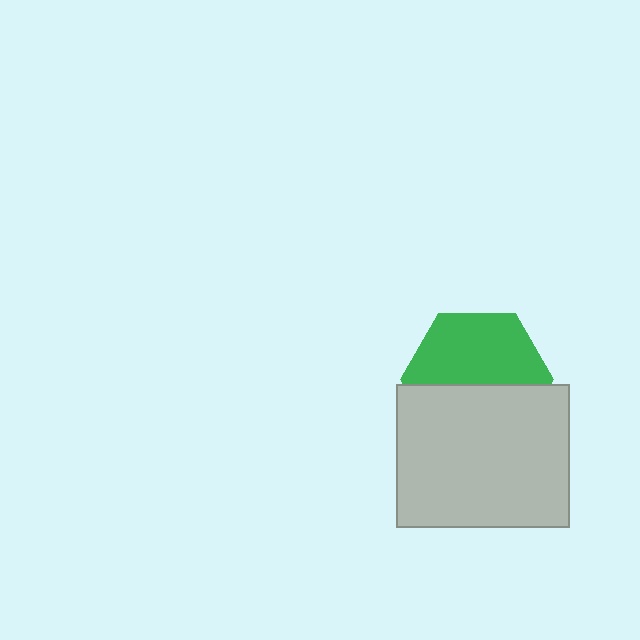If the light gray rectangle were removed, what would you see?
You would see the complete green hexagon.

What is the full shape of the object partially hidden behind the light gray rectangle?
The partially hidden object is a green hexagon.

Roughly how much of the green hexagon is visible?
About half of it is visible (roughly 54%).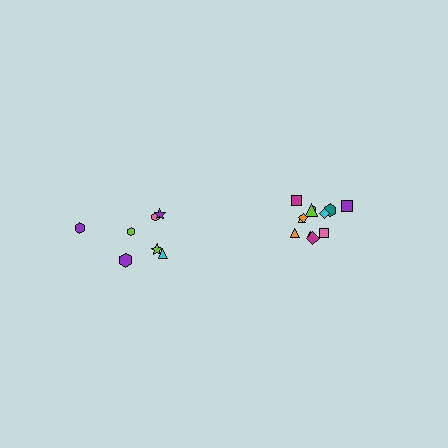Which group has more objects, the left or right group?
The right group.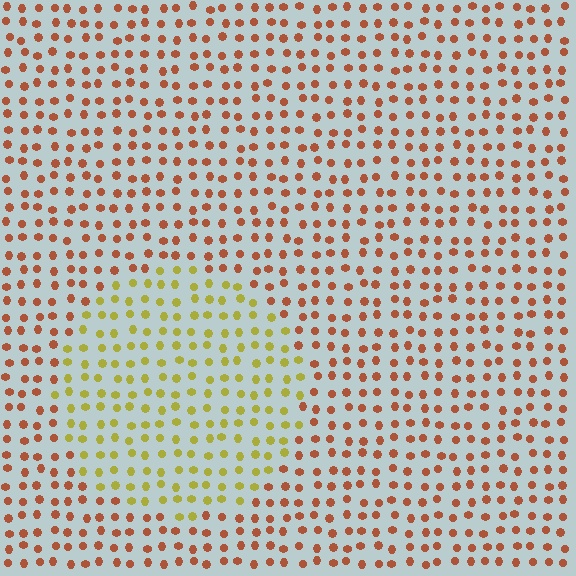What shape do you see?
I see a circle.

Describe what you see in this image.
The image is filled with small brown elements in a uniform arrangement. A circle-shaped region is visible where the elements are tinted to a slightly different hue, forming a subtle color boundary.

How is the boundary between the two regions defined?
The boundary is defined purely by a slight shift in hue (about 49 degrees). Spacing, size, and orientation are identical on both sides.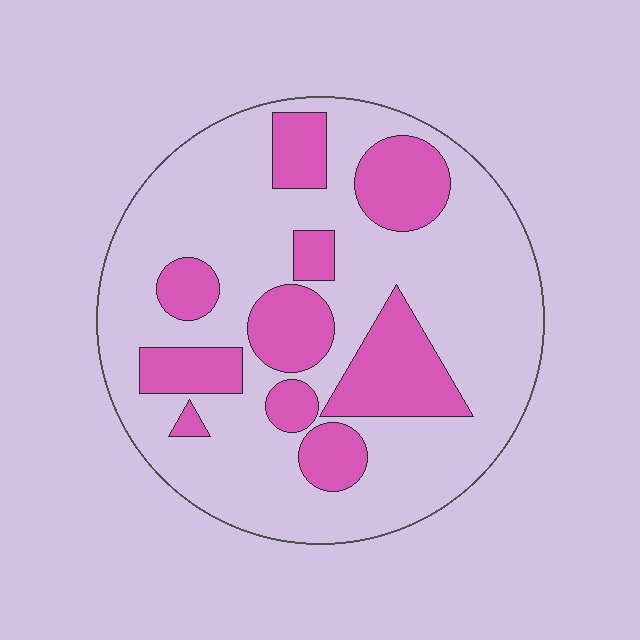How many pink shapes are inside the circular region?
10.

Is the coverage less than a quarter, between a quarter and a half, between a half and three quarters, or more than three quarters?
Between a quarter and a half.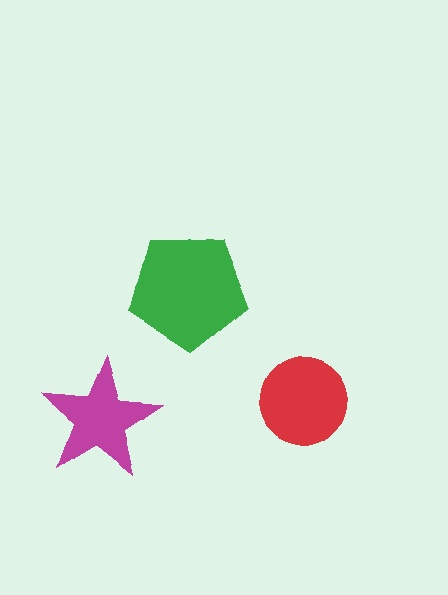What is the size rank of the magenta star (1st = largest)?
3rd.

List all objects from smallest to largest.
The magenta star, the red circle, the green pentagon.